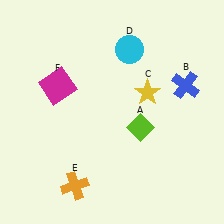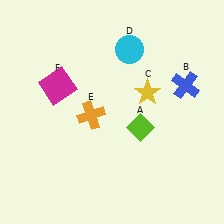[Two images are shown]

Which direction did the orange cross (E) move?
The orange cross (E) moved up.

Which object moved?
The orange cross (E) moved up.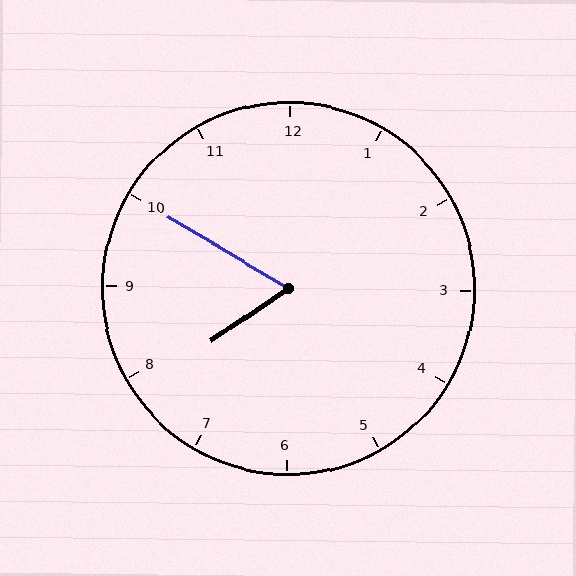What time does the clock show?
7:50.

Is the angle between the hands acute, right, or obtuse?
It is acute.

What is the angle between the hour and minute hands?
Approximately 65 degrees.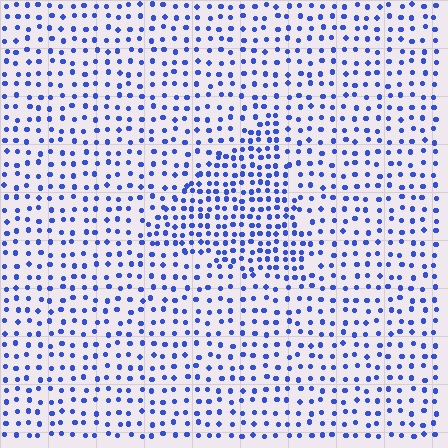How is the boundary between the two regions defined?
The boundary is defined by a change in element density (approximately 1.8x ratio). All elements are the same color, size, and shape.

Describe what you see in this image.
The image contains small blue elements arranged at two different densities. A triangle-shaped region is visible where the elements are more densely packed than the surrounding area.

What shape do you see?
I see a triangle.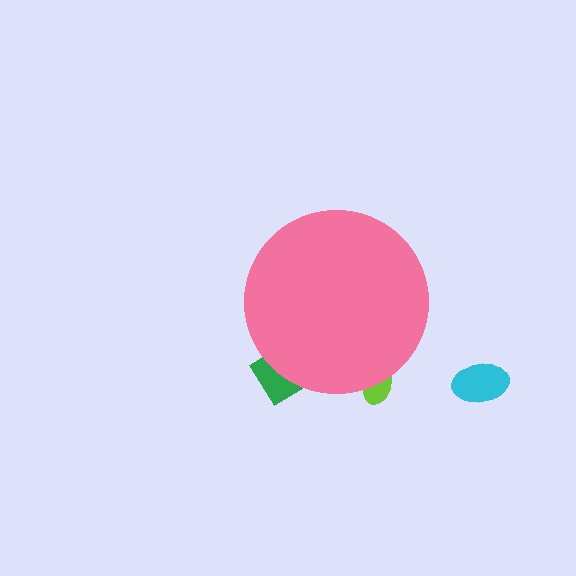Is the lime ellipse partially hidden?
Yes, the lime ellipse is partially hidden behind the pink circle.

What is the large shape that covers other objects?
A pink circle.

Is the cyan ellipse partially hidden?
No, the cyan ellipse is fully visible.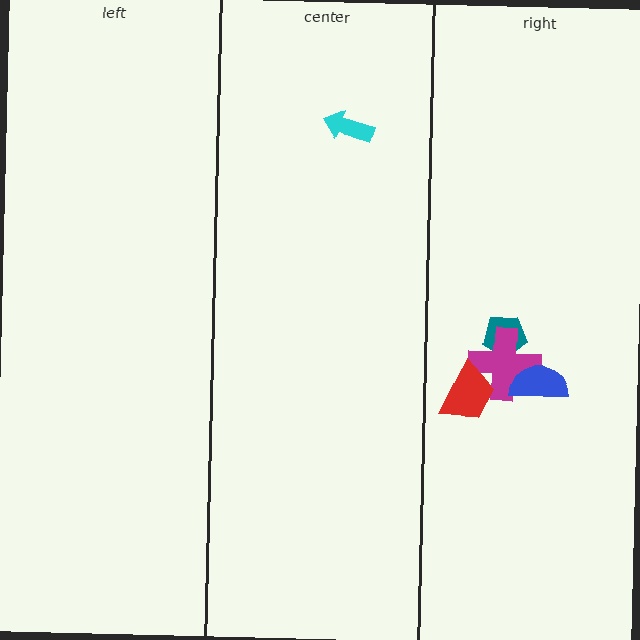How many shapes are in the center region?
1.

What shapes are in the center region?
The cyan arrow.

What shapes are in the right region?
The teal pentagon, the magenta cross, the red trapezoid, the blue semicircle.